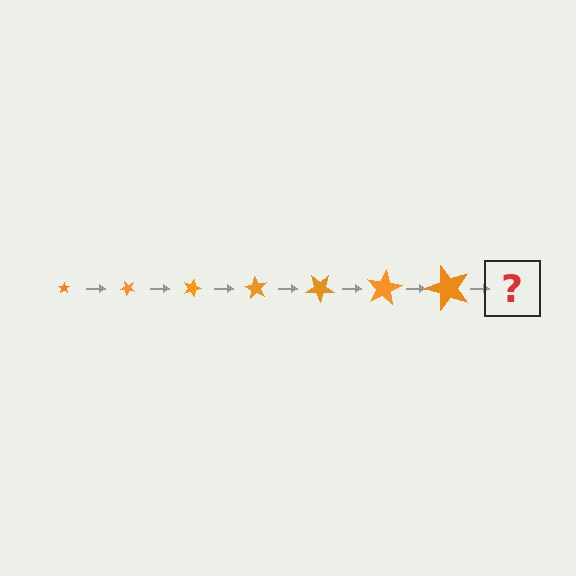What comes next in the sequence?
The next element should be a star, larger than the previous one and rotated 315 degrees from the start.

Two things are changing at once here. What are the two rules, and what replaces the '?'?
The two rules are that the star grows larger each step and it rotates 45 degrees each step. The '?' should be a star, larger than the previous one and rotated 315 degrees from the start.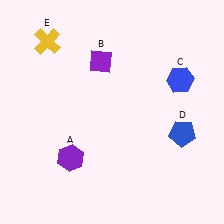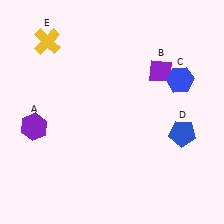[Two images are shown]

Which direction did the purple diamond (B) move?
The purple diamond (B) moved right.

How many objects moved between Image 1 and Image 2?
2 objects moved between the two images.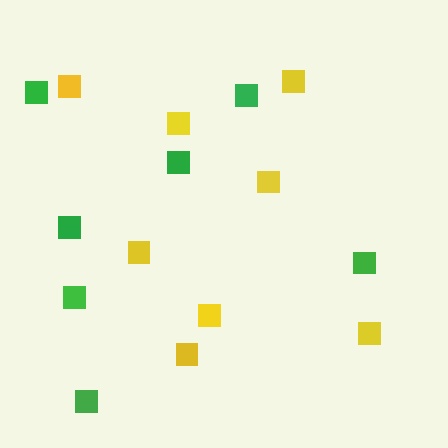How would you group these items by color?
There are 2 groups: one group of yellow squares (8) and one group of green squares (7).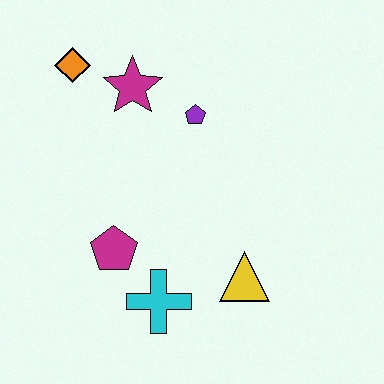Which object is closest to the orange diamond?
The magenta star is closest to the orange diamond.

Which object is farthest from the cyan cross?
The orange diamond is farthest from the cyan cross.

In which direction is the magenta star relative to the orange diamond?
The magenta star is to the right of the orange diamond.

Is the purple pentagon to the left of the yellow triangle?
Yes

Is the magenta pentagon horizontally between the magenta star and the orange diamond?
Yes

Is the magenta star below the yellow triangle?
No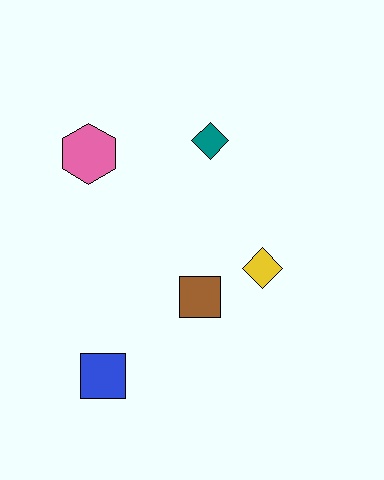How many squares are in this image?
There are 2 squares.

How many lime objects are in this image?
There are no lime objects.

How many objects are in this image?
There are 5 objects.